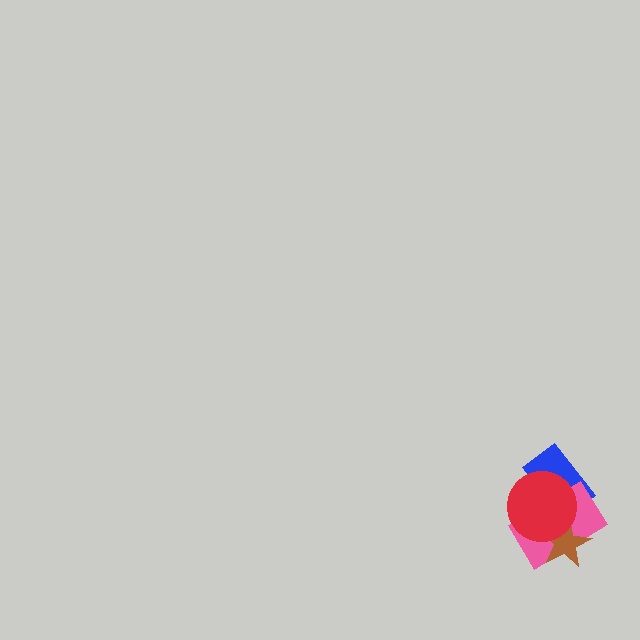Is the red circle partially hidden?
No, no other shape covers it.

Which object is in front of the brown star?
The red circle is in front of the brown star.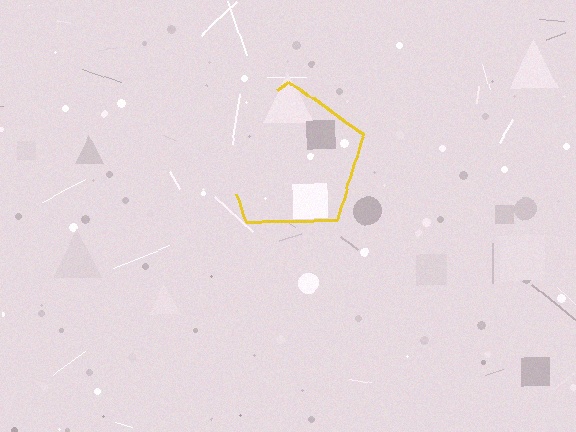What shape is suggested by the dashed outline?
The dashed outline suggests a pentagon.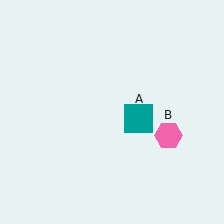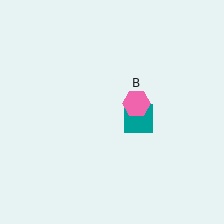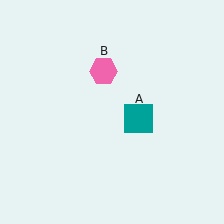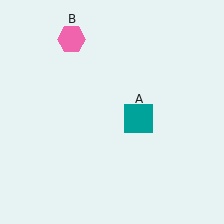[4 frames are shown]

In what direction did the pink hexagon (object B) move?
The pink hexagon (object B) moved up and to the left.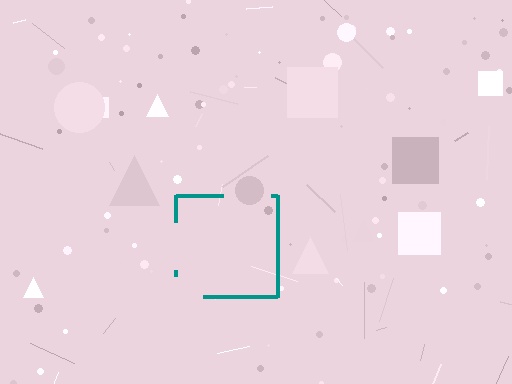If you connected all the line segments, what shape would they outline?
They would outline a square.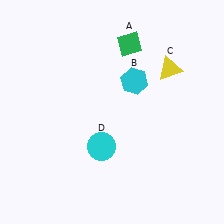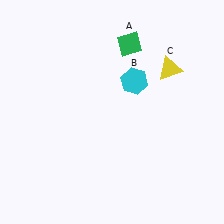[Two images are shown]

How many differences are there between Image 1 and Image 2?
There is 1 difference between the two images.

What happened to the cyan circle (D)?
The cyan circle (D) was removed in Image 2. It was in the bottom-left area of Image 1.